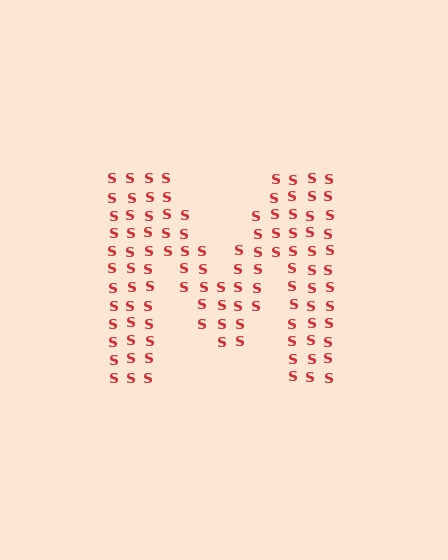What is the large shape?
The large shape is the letter M.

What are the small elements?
The small elements are letter S's.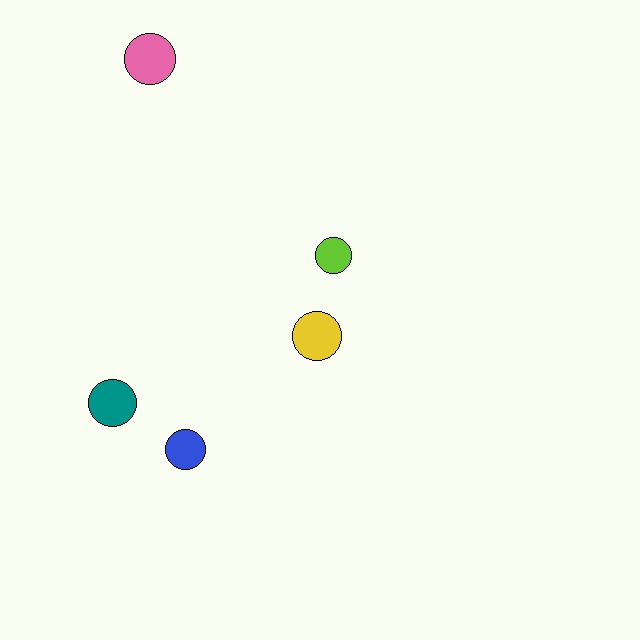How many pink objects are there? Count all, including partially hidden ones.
There is 1 pink object.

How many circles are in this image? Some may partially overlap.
There are 5 circles.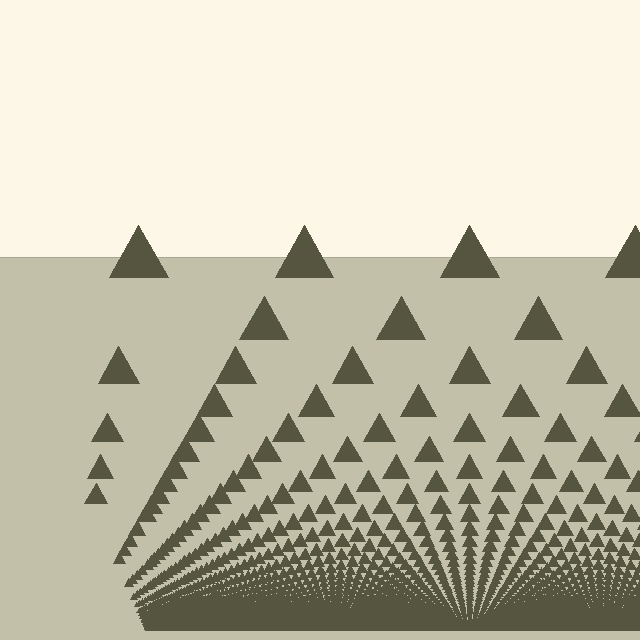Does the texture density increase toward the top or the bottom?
Density increases toward the bottom.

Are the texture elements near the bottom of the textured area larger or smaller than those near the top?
Smaller. The gradient is inverted — elements near the bottom are smaller and denser.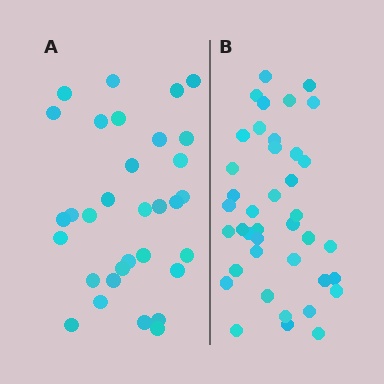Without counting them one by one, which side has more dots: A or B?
Region B (the right region) has more dots.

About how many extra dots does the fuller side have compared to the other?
Region B has roughly 8 or so more dots than region A.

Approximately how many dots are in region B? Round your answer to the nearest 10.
About 40 dots.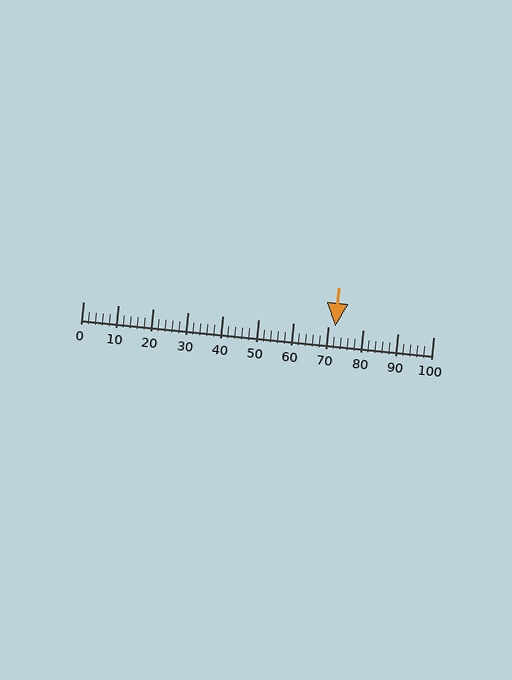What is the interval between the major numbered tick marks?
The major tick marks are spaced 10 units apart.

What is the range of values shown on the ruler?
The ruler shows values from 0 to 100.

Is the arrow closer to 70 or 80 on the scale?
The arrow is closer to 70.